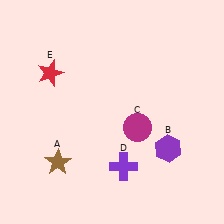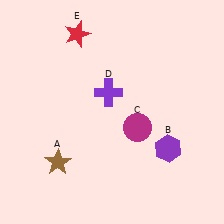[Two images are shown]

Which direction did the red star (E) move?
The red star (E) moved up.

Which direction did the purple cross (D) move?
The purple cross (D) moved up.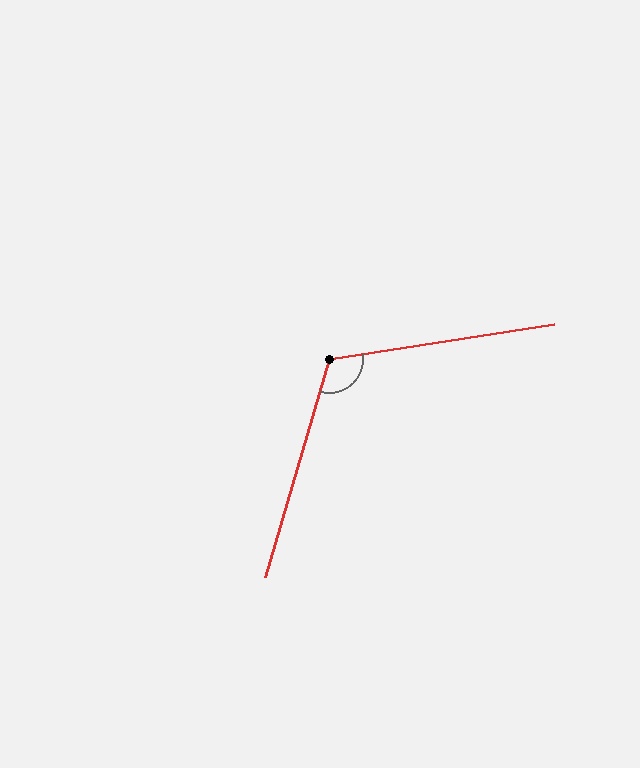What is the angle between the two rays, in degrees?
Approximately 115 degrees.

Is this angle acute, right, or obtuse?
It is obtuse.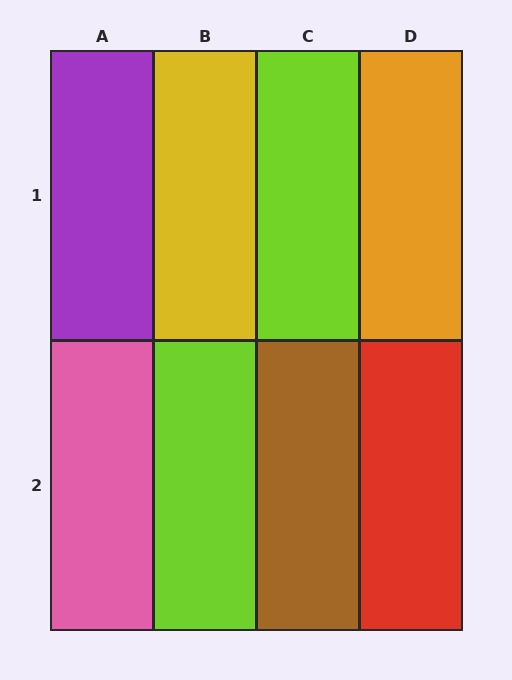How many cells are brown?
1 cell is brown.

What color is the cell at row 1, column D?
Orange.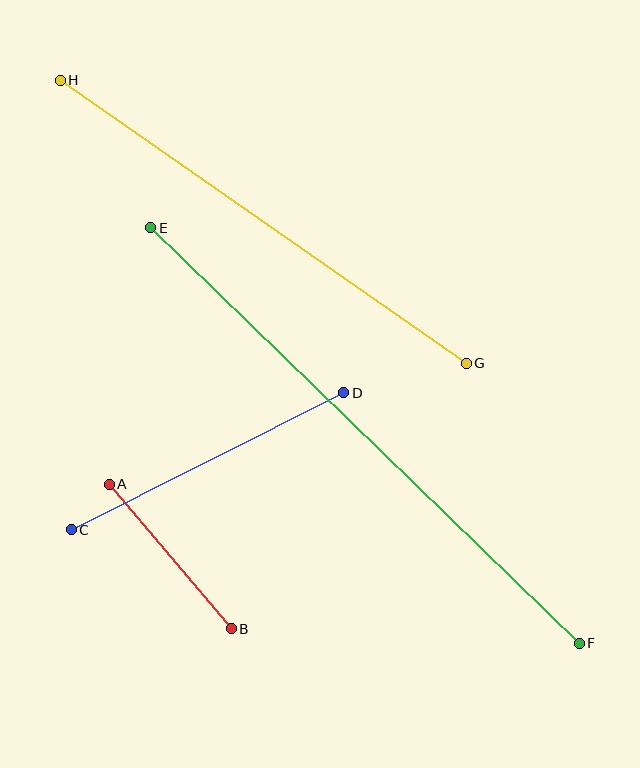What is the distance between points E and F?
The distance is approximately 597 pixels.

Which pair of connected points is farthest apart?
Points E and F are farthest apart.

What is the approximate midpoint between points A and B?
The midpoint is at approximately (170, 557) pixels.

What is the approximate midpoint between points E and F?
The midpoint is at approximately (365, 436) pixels.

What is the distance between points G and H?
The distance is approximately 495 pixels.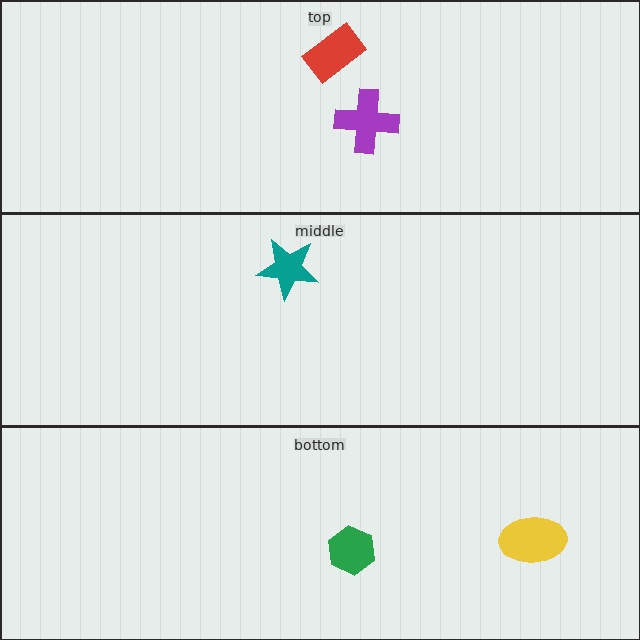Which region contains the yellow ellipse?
The bottom region.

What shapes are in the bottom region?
The yellow ellipse, the green hexagon.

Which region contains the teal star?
The middle region.